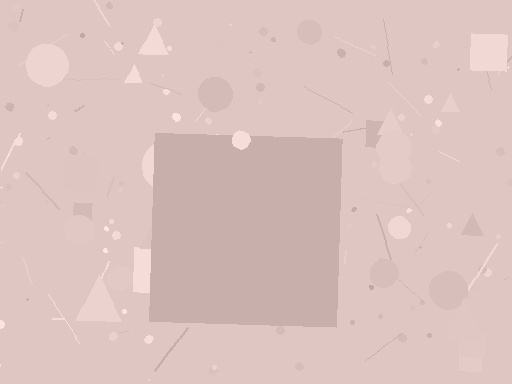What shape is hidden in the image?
A square is hidden in the image.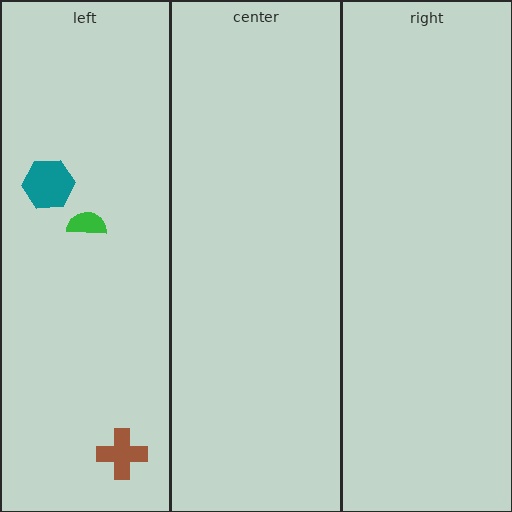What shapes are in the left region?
The green semicircle, the brown cross, the teal hexagon.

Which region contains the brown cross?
The left region.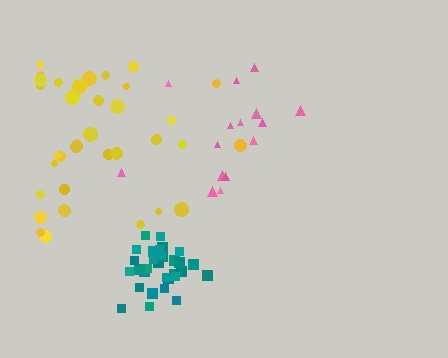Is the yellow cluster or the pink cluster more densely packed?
Yellow.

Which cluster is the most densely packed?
Teal.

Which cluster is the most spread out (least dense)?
Pink.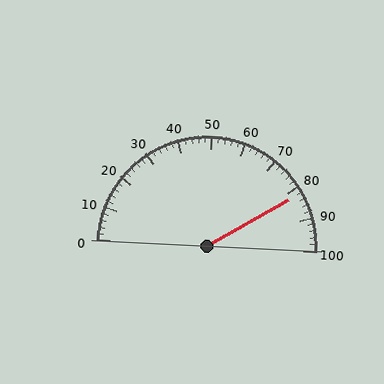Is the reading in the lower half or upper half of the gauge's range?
The reading is in the upper half of the range (0 to 100).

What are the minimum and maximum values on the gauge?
The gauge ranges from 0 to 100.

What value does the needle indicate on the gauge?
The needle indicates approximately 82.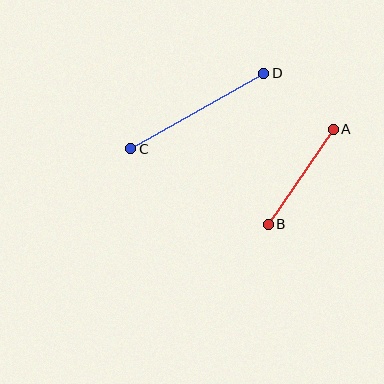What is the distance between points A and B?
The distance is approximately 115 pixels.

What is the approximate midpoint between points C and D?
The midpoint is at approximately (197, 111) pixels.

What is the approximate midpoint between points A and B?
The midpoint is at approximately (301, 177) pixels.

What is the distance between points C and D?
The distance is approximately 153 pixels.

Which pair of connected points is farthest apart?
Points C and D are farthest apart.